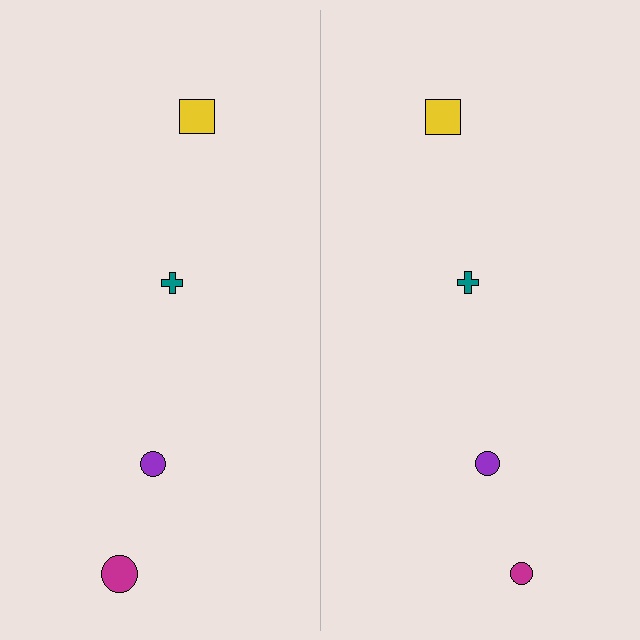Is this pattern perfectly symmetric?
No, the pattern is not perfectly symmetric. The magenta circle on the right side has a different size than its mirror counterpart.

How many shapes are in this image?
There are 8 shapes in this image.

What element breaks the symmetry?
The magenta circle on the right side has a different size than its mirror counterpart.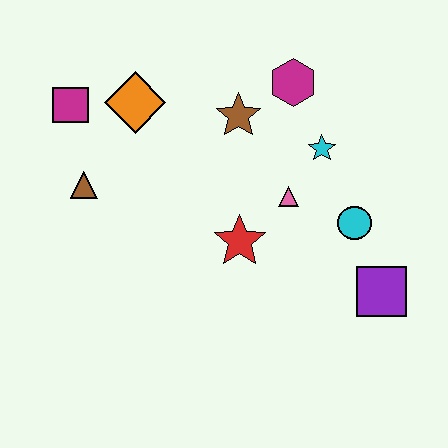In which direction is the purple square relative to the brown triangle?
The purple square is to the right of the brown triangle.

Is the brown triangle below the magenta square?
Yes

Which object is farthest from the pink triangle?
The magenta square is farthest from the pink triangle.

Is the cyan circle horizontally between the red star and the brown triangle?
No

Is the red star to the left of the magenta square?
No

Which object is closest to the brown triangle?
The magenta square is closest to the brown triangle.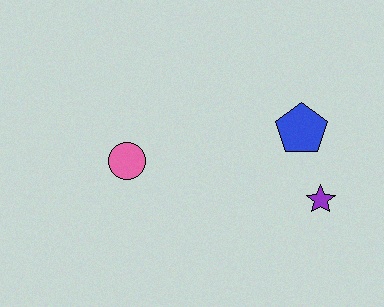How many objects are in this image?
There are 3 objects.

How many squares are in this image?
There are no squares.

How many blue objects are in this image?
There is 1 blue object.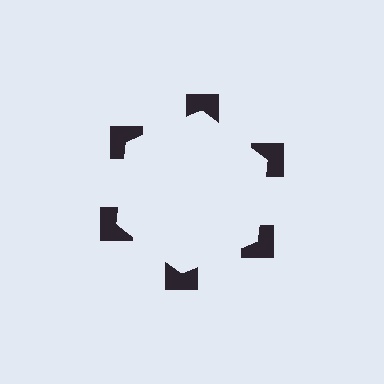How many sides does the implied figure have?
6 sides.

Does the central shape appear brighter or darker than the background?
It typically appears slightly brighter than the background, even though no actual brightness change is drawn.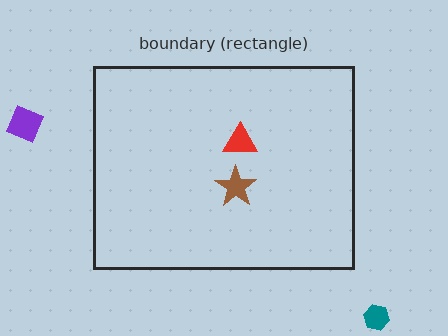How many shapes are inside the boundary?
2 inside, 2 outside.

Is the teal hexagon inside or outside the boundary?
Outside.